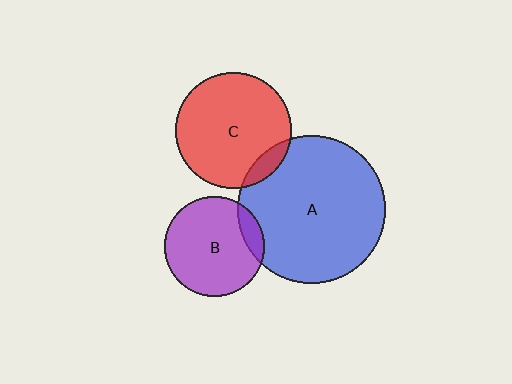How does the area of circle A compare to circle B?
Approximately 2.2 times.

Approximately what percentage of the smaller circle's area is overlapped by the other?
Approximately 10%.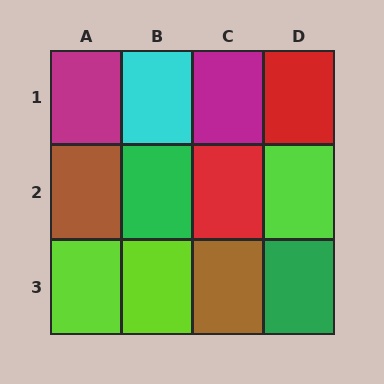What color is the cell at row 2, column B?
Green.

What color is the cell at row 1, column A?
Magenta.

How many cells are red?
2 cells are red.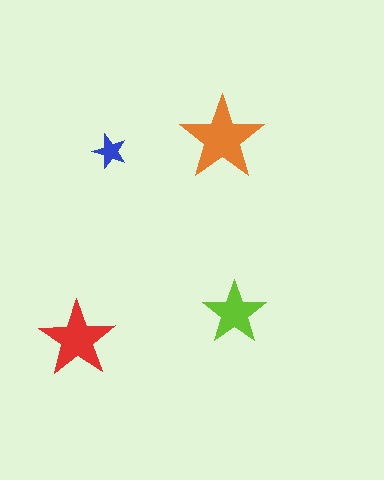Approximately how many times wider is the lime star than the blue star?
About 2 times wider.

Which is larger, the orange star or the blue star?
The orange one.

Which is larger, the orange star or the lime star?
The orange one.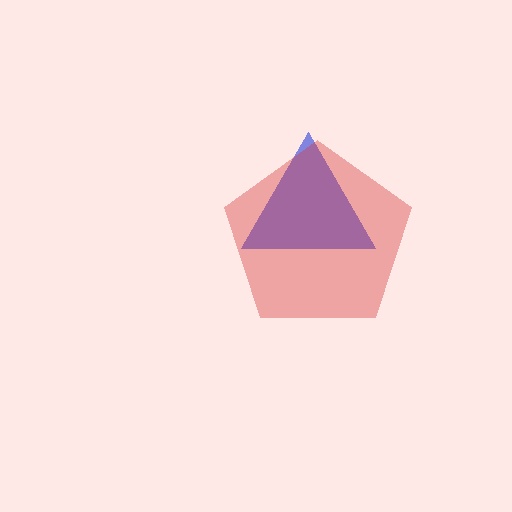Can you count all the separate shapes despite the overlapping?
Yes, there are 2 separate shapes.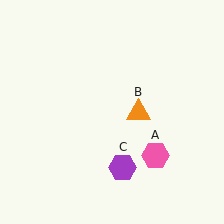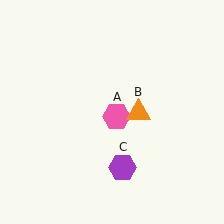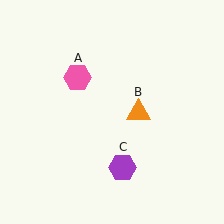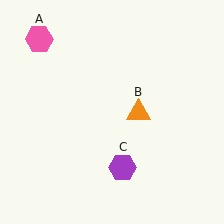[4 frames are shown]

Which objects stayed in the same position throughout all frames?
Orange triangle (object B) and purple hexagon (object C) remained stationary.